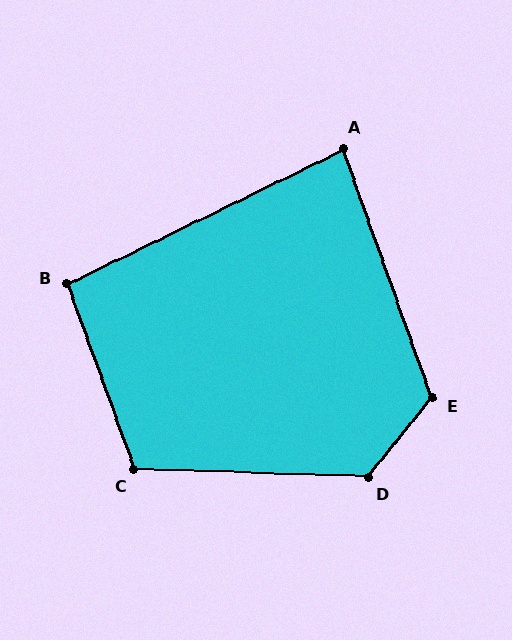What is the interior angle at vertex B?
Approximately 96 degrees (obtuse).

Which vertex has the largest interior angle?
D, at approximately 127 degrees.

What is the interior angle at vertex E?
Approximately 121 degrees (obtuse).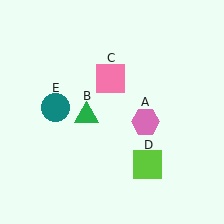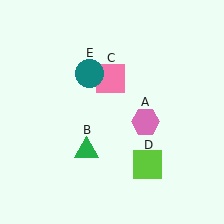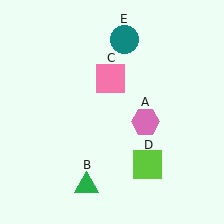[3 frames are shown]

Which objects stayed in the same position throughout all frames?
Pink hexagon (object A) and pink square (object C) and lime square (object D) remained stationary.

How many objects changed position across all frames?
2 objects changed position: green triangle (object B), teal circle (object E).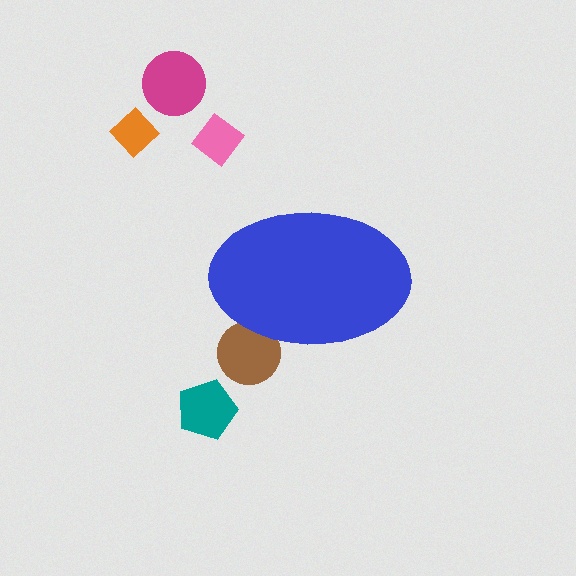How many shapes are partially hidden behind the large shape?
1 shape is partially hidden.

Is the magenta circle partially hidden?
No, the magenta circle is fully visible.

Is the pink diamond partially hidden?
No, the pink diamond is fully visible.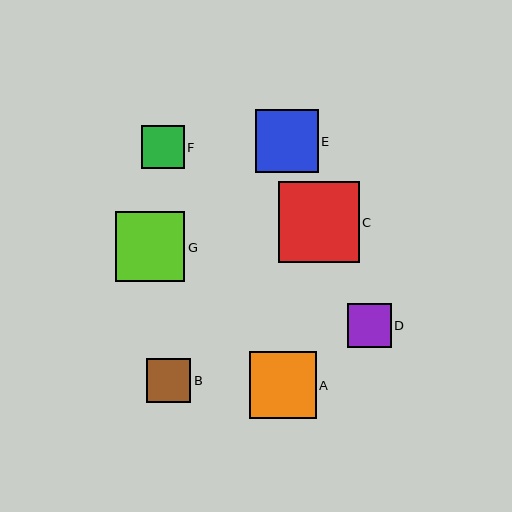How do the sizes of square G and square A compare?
Square G and square A are approximately the same size.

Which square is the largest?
Square C is the largest with a size of approximately 81 pixels.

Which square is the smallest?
Square F is the smallest with a size of approximately 43 pixels.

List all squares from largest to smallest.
From largest to smallest: C, G, A, E, B, D, F.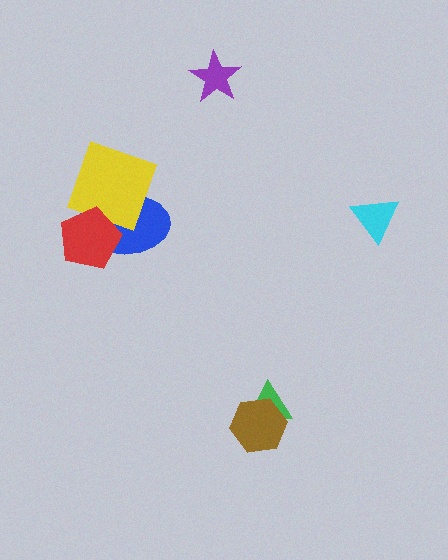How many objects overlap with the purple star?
0 objects overlap with the purple star.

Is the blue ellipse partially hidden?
Yes, it is partially covered by another shape.